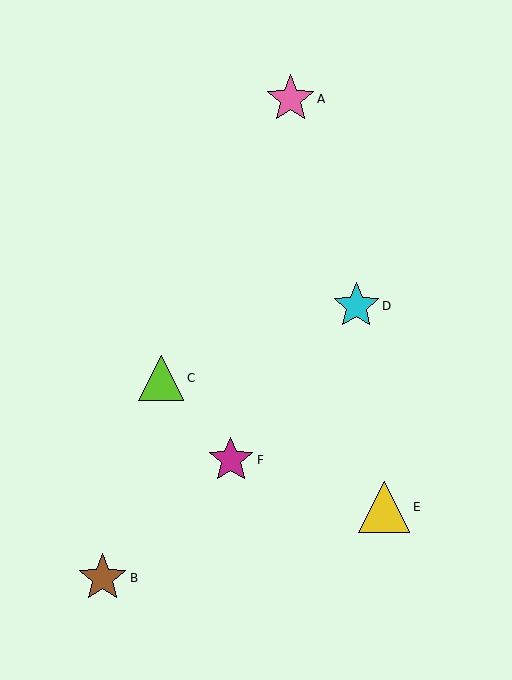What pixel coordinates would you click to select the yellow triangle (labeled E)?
Click at (384, 507) to select the yellow triangle E.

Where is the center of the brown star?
The center of the brown star is at (103, 578).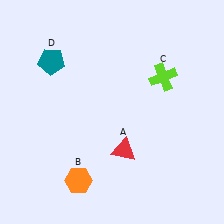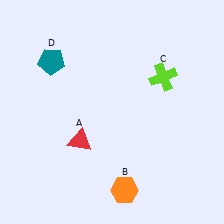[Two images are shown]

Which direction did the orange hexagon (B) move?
The orange hexagon (B) moved right.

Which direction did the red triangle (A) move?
The red triangle (A) moved left.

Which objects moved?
The objects that moved are: the red triangle (A), the orange hexagon (B).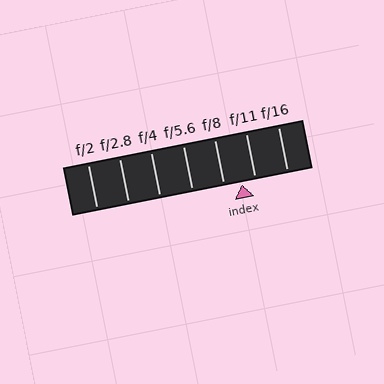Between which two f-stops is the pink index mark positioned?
The index mark is between f/8 and f/11.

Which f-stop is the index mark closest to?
The index mark is closest to f/11.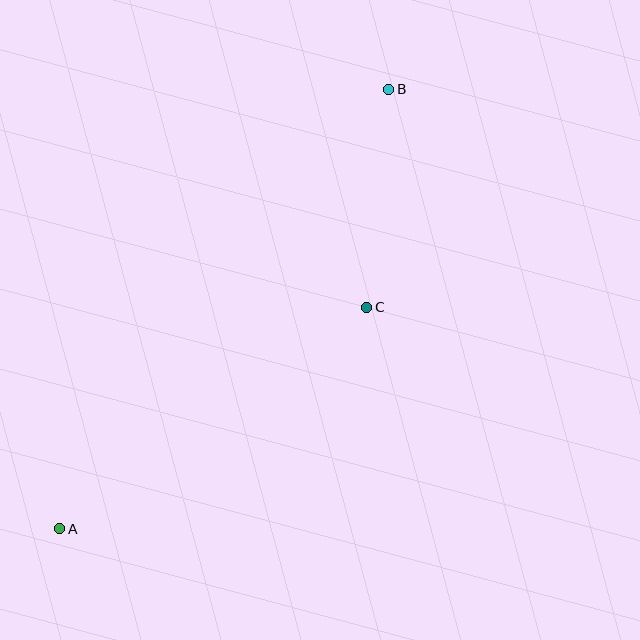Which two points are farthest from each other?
Points A and B are farthest from each other.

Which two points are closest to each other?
Points B and C are closest to each other.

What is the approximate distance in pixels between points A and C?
The distance between A and C is approximately 379 pixels.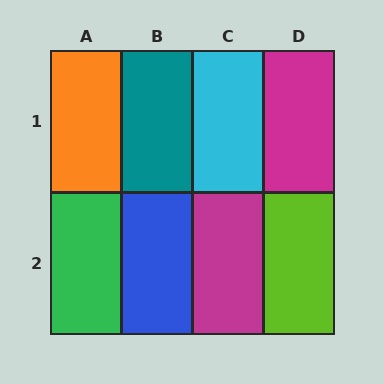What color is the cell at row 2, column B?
Blue.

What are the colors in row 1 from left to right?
Orange, teal, cyan, magenta.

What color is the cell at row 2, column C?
Magenta.